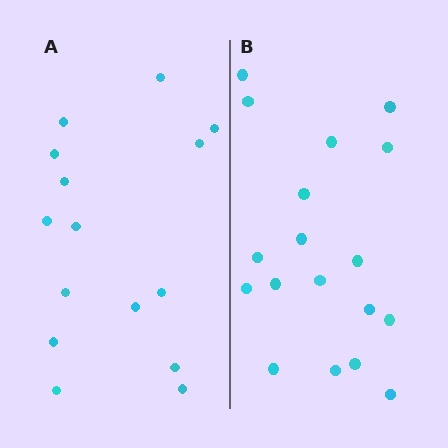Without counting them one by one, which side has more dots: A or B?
Region B (the right region) has more dots.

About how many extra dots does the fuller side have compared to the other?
Region B has just a few more — roughly 2 or 3 more dots than region A.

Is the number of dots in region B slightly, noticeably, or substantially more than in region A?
Region B has only slightly more — the two regions are fairly close. The ratio is roughly 1.2 to 1.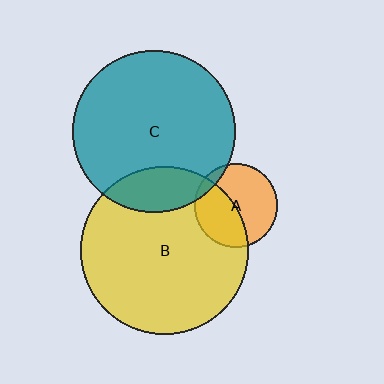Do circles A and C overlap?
Yes.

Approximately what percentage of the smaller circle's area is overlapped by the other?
Approximately 10%.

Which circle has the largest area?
Circle B (yellow).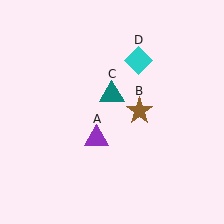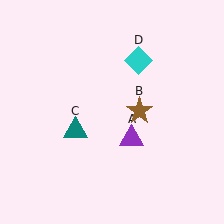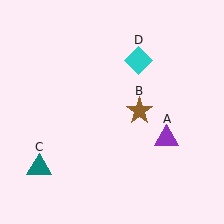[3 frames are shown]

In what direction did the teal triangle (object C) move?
The teal triangle (object C) moved down and to the left.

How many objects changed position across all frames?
2 objects changed position: purple triangle (object A), teal triangle (object C).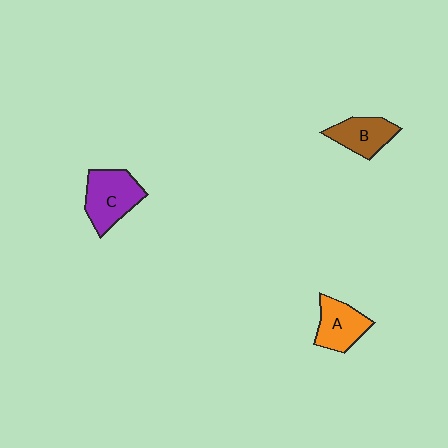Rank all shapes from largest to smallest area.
From largest to smallest: C (purple), A (orange), B (brown).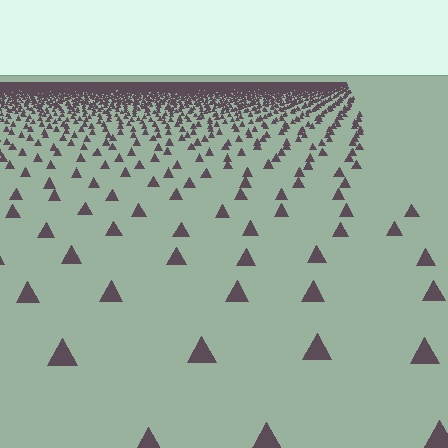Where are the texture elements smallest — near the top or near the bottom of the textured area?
Near the top.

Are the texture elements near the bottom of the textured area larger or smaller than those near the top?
Larger. Near the bottom, elements are closer to the viewer and appear at a bigger on-screen size.